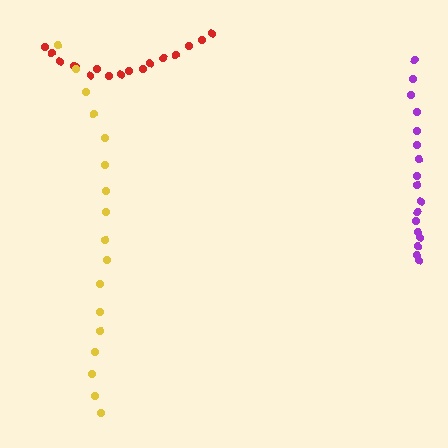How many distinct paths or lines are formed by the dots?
There are 3 distinct paths.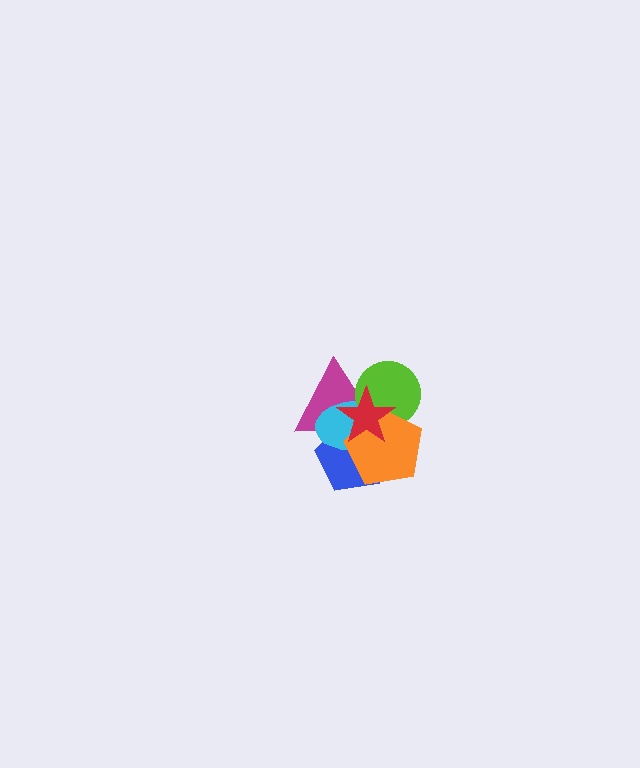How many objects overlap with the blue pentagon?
4 objects overlap with the blue pentagon.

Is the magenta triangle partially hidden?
Yes, it is partially covered by another shape.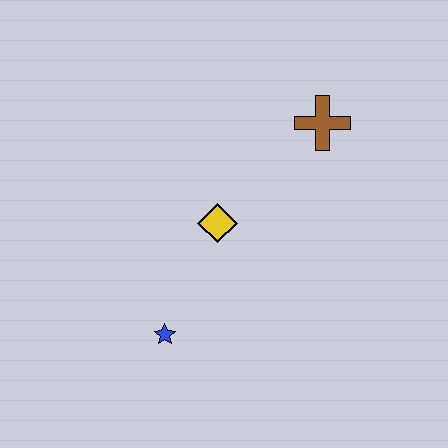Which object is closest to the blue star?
The yellow diamond is closest to the blue star.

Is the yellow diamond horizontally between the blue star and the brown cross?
Yes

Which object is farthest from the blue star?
The brown cross is farthest from the blue star.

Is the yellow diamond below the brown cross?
Yes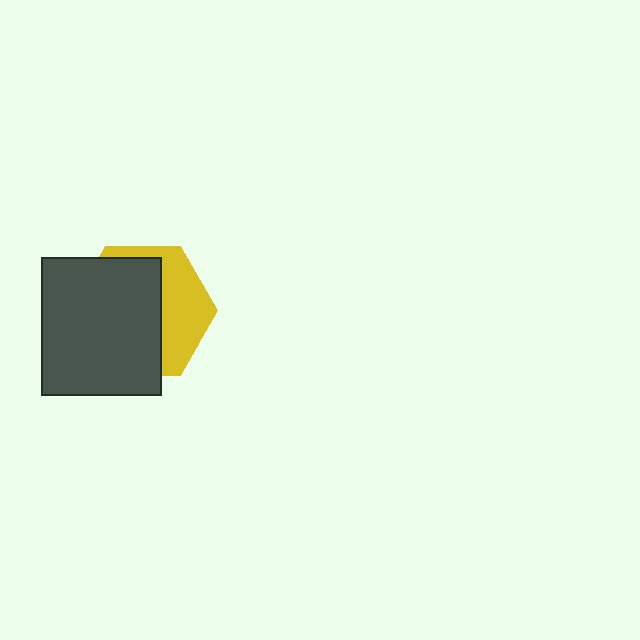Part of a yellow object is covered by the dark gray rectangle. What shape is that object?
It is a hexagon.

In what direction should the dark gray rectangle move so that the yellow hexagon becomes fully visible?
The dark gray rectangle should move left. That is the shortest direction to clear the overlap and leave the yellow hexagon fully visible.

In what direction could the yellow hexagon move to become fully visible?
The yellow hexagon could move right. That would shift it out from behind the dark gray rectangle entirely.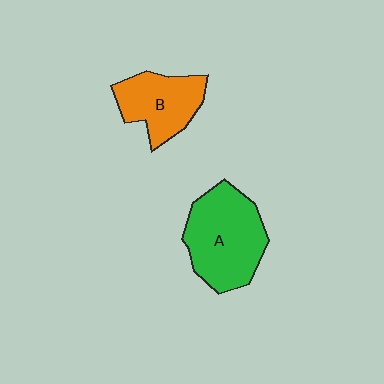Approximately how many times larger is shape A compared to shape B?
Approximately 1.4 times.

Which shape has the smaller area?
Shape B (orange).